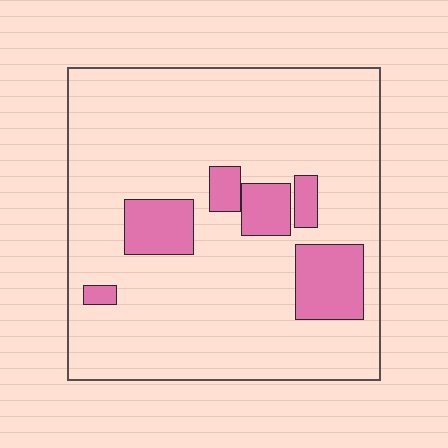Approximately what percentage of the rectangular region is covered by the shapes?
Approximately 15%.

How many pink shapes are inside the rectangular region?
6.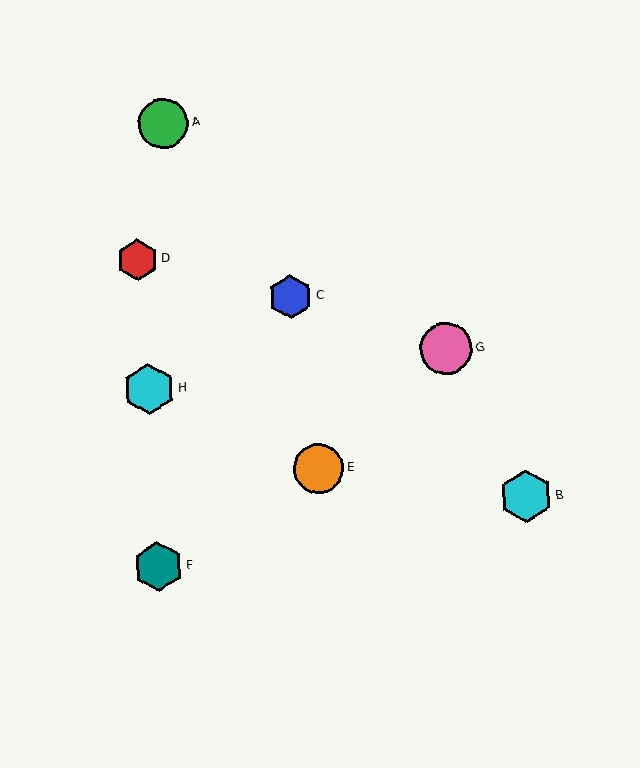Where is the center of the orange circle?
The center of the orange circle is at (319, 468).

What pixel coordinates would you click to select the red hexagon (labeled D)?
Click at (138, 260) to select the red hexagon D.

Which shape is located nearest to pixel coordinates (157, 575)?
The teal hexagon (labeled F) at (158, 567) is nearest to that location.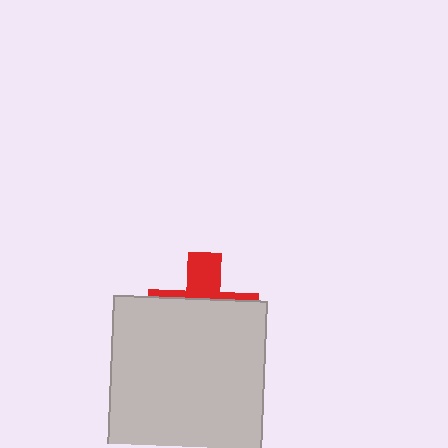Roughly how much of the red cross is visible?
A small part of it is visible (roughly 34%).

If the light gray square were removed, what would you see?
You would see the complete red cross.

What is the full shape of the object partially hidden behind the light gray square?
The partially hidden object is a red cross.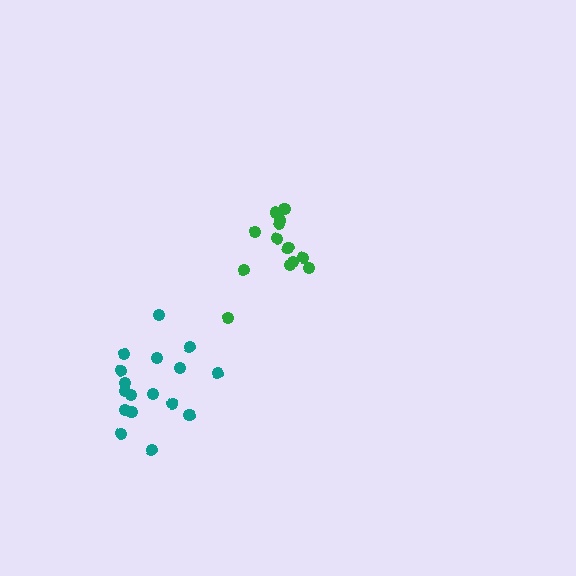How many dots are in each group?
Group 1: 13 dots, Group 2: 17 dots (30 total).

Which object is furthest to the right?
The green cluster is rightmost.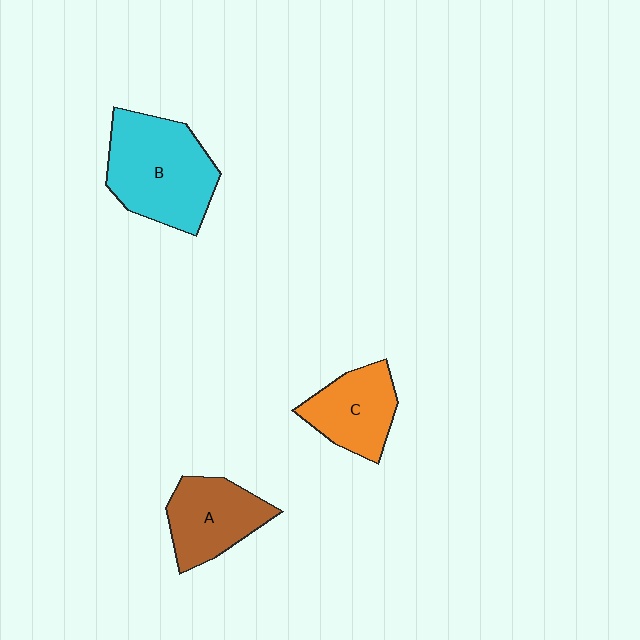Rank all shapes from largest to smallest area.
From largest to smallest: B (cyan), A (brown), C (orange).